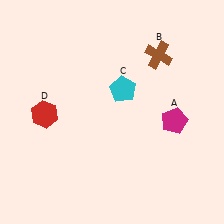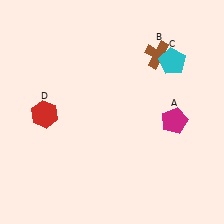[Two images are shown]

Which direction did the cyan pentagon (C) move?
The cyan pentagon (C) moved right.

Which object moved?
The cyan pentagon (C) moved right.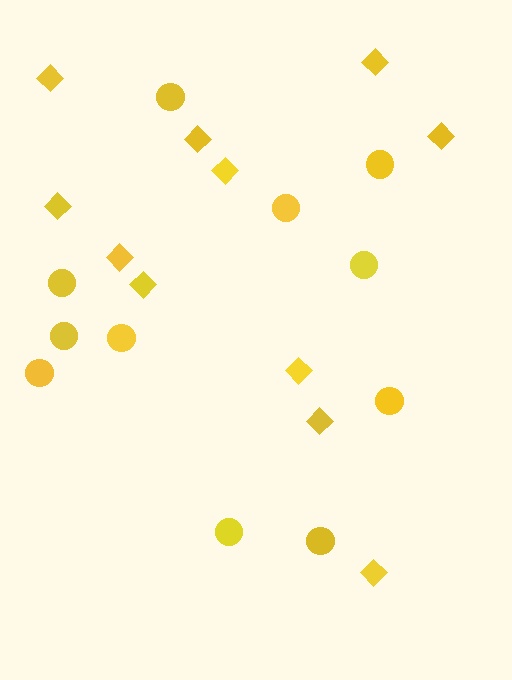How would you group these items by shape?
There are 2 groups: one group of circles (11) and one group of diamonds (11).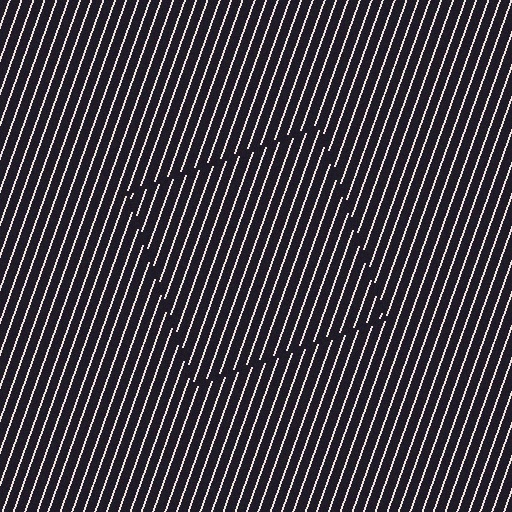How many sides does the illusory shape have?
4 sides — the line-ends trace a square.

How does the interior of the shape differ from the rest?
The interior of the shape contains the same grating, shifted by half a period — the contour is defined by the phase discontinuity where line-ends from the inner and outer gratings abut.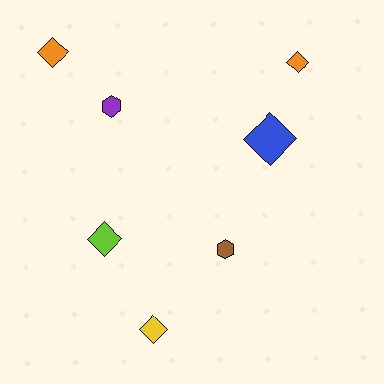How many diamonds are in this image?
There are 5 diamonds.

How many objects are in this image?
There are 7 objects.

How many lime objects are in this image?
There is 1 lime object.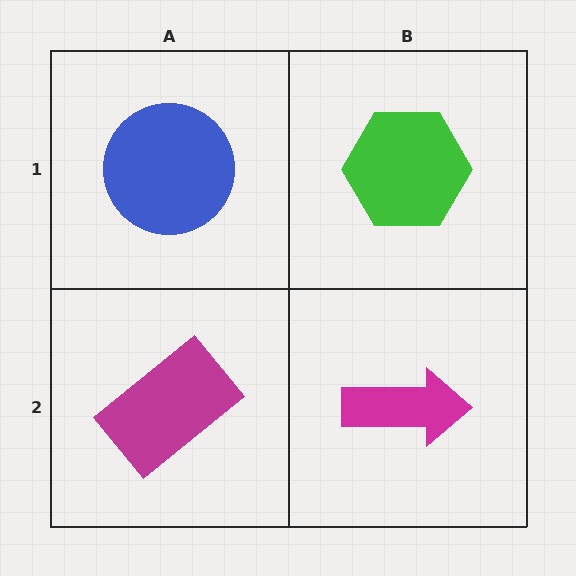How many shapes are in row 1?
2 shapes.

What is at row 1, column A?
A blue circle.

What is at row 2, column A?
A magenta rectangle.